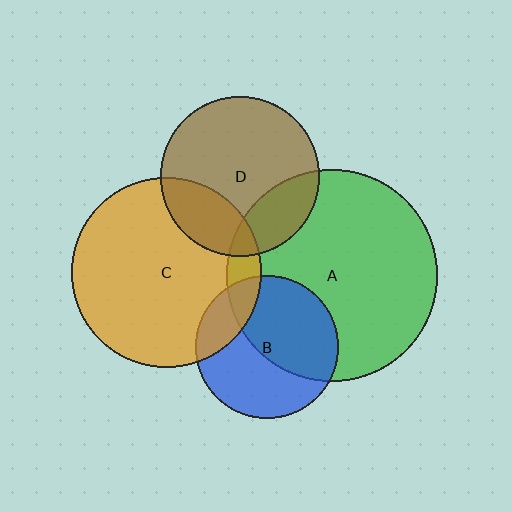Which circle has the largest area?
Circle A (green).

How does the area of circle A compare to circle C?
Approximately 1.2 times.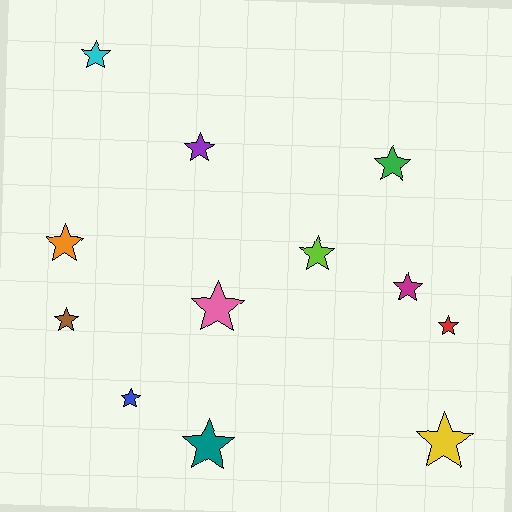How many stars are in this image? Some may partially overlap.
There are 12 stars.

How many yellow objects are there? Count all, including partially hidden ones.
There is 1 yellow object.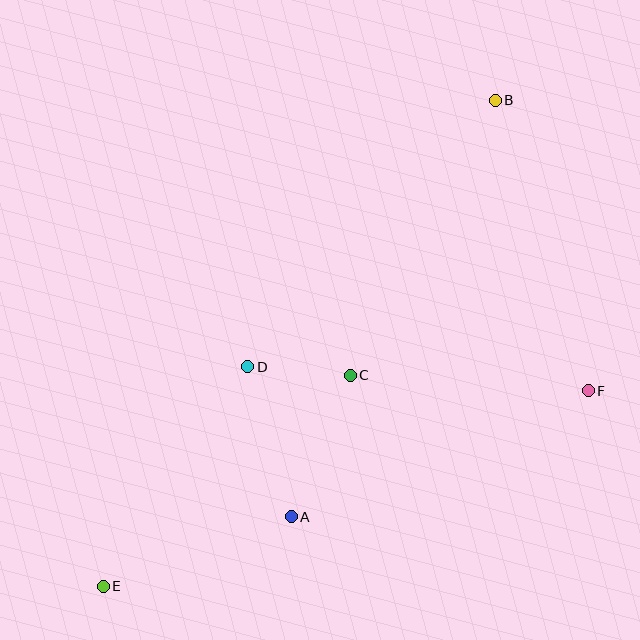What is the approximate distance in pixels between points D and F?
The distance between D and F is approximately 341 pixels.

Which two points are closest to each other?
Points C and D are closest to each other.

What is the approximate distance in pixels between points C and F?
The distance between C and F is approximately 238 pixels.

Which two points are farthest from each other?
Points B and E are farthest from each other.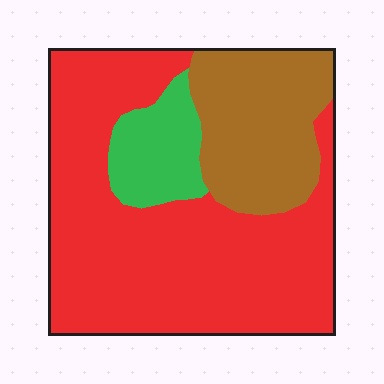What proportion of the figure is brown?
Brown covers roughly 25% of the figure.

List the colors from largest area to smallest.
From largest to smallest: red, brown, green.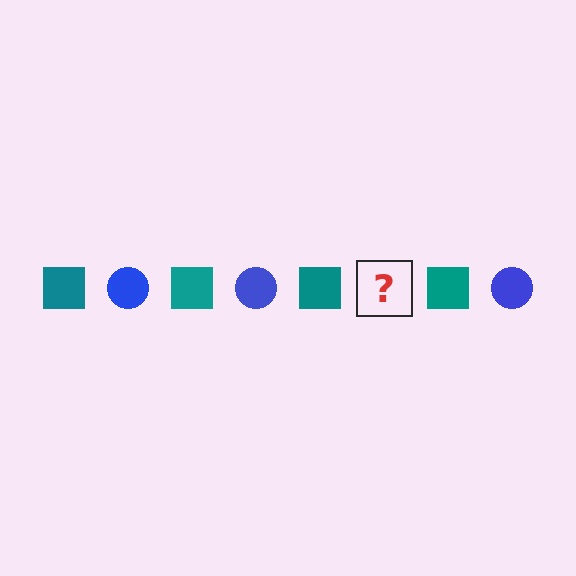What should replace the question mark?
The question mark should be replaced with a blue circle.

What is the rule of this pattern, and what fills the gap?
The rule is that the pattern alternates between teal square and blue circle. The gap should be filled with a blue circle.